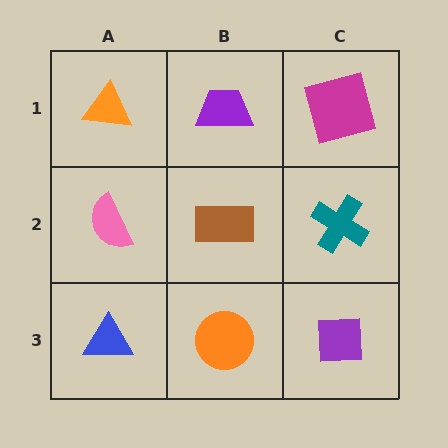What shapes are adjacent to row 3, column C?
A teal cross (row 2, column C), an orange circle (row 3, column B).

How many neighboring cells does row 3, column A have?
2.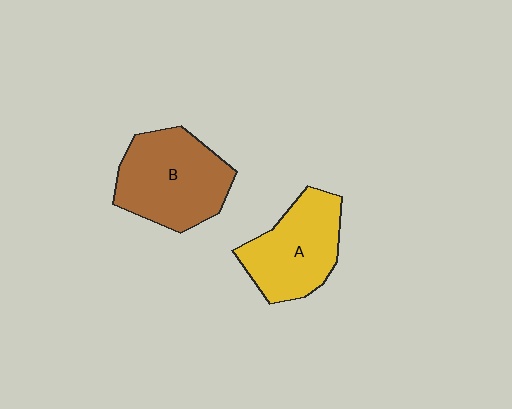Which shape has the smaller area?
Shape A (yellow).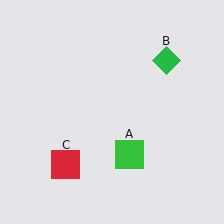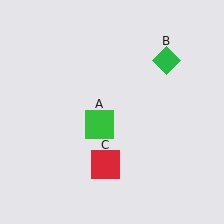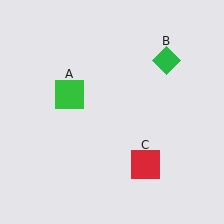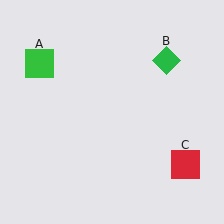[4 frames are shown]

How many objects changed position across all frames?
2 objects changed position: green square (object A), red square (object C).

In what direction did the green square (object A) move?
The green square (object A) moved up and to the left.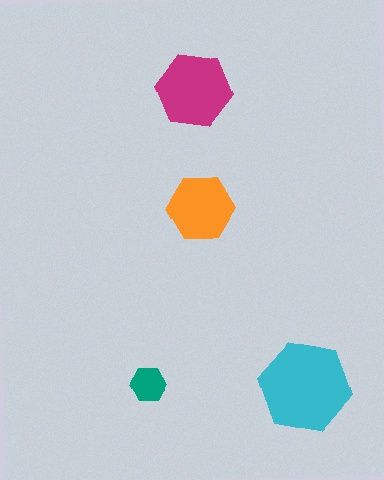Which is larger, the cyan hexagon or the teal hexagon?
The cyan one.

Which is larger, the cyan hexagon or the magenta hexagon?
The cyan one.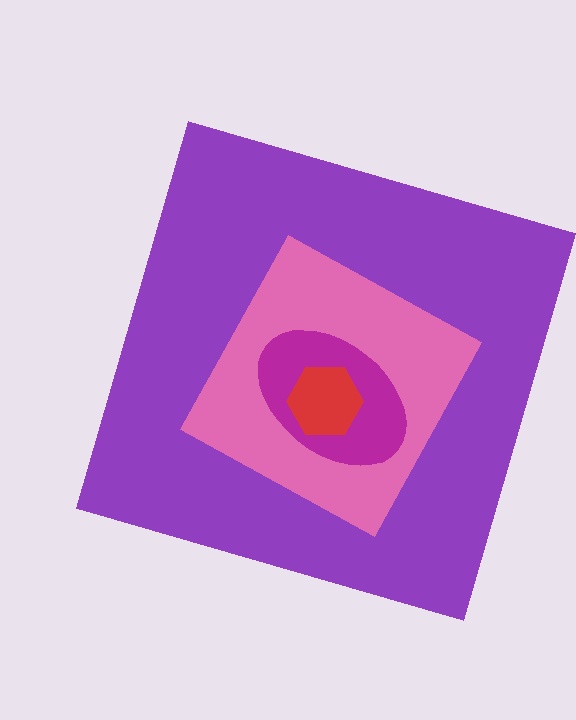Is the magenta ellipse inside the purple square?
Yes.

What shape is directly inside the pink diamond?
The magenta ellipse.